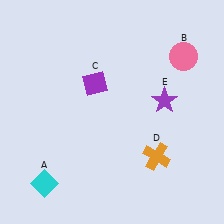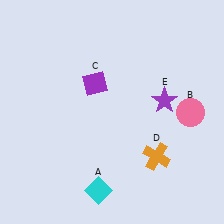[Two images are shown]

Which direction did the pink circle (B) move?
The pink circle (B) moved down.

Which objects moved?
The objects that moved are: the cyan diamond (A), the pink circle (B).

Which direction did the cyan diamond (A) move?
The cyan diamond (A) moved right.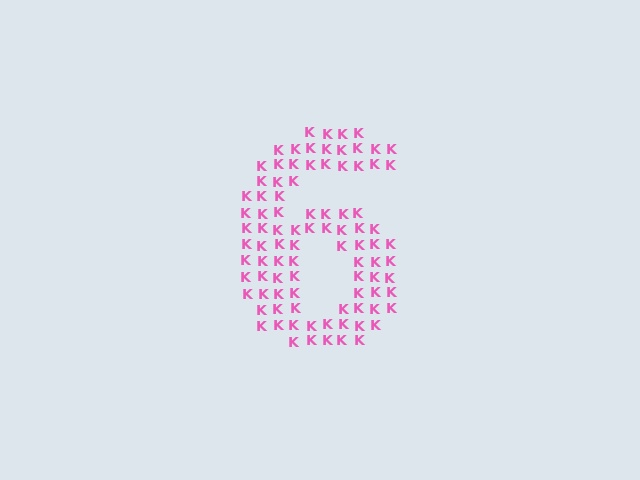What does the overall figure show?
The overall figure shows the digit 6.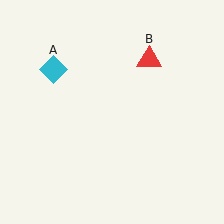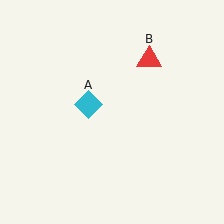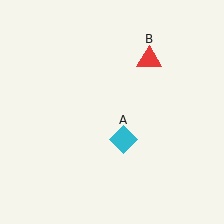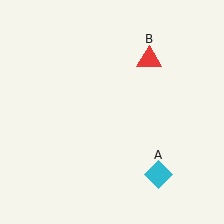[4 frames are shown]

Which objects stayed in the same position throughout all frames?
Red triangle (object B) remained stationary.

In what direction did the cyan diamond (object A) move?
The cyan diamond (object A) moved down and to the right.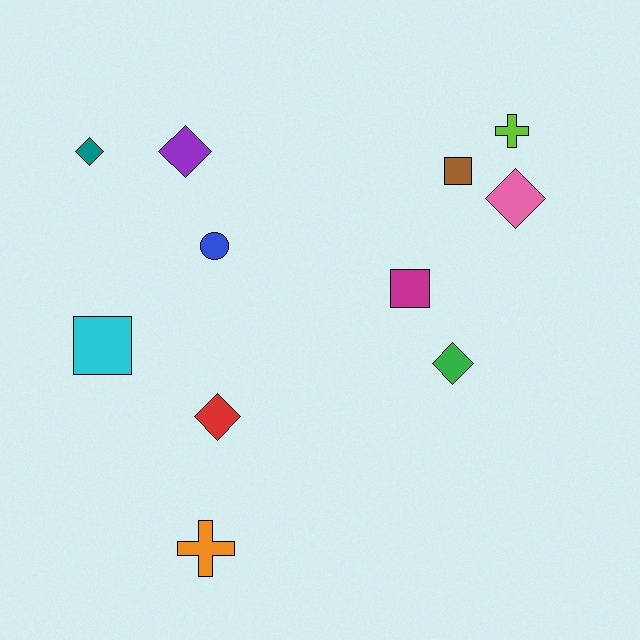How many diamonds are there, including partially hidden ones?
There are 5 diamonds.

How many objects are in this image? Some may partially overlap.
There are 11 objects.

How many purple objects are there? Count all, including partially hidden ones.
There is 1 purple object.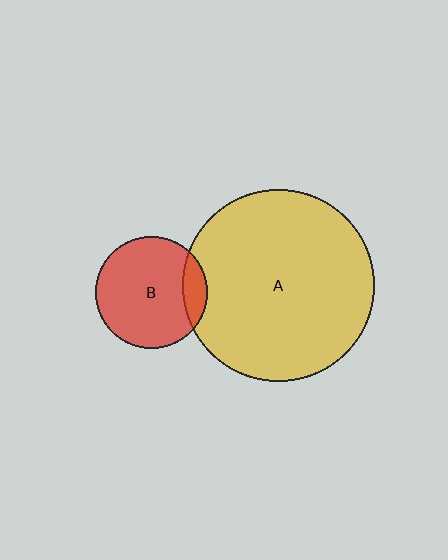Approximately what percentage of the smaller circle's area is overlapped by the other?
Approximately 15%.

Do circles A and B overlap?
Yes.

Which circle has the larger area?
Circle A (yellow).